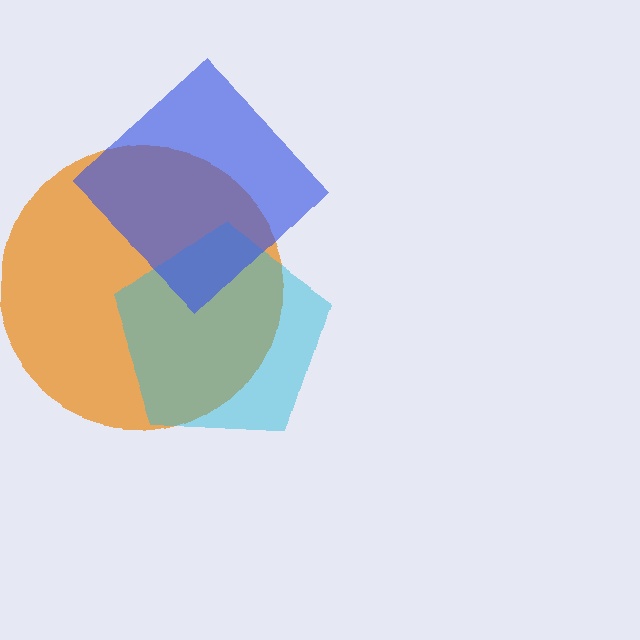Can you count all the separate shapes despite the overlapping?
Yes, there are 3 separate shapes.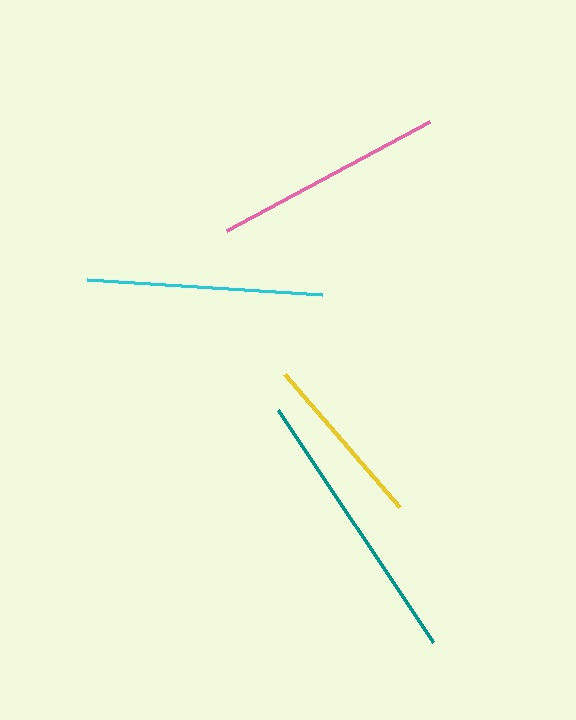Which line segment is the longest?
The teal line is the longest at approximately 279 pixels.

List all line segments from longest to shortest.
From longest to shortest: teal, cyan, pink, yellow.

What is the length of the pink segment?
The pink segment is approximately 230 pixels long.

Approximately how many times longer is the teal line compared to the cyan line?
The teal line is approximately 1.2 times the length of the cyan line.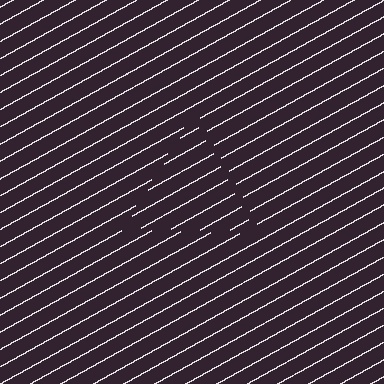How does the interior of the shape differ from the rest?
The interior of the shape contains the same grating, shifted by half a period — the contour is defined by the phase discontinuity where line-ends from the inner and outer gratings abut.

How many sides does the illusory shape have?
3 sides — the line-ends trace a triangle.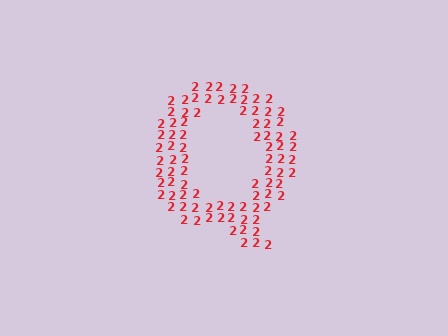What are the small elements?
The small elements are digit 2's.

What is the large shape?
The large shape is the letter Q.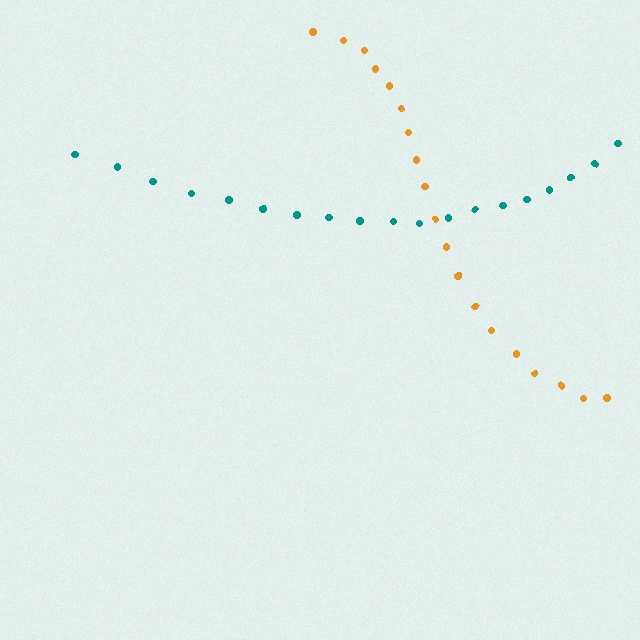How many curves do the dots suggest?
There are 2 distinct paths.